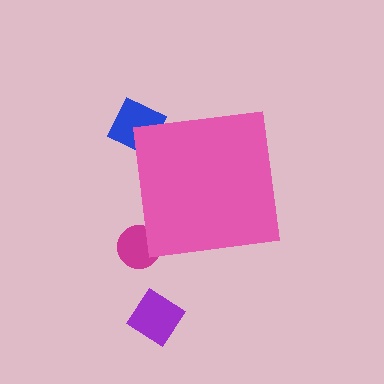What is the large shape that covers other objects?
A pink square.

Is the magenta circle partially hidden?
Yes, the magenta circle is partially hidden behind the pink square.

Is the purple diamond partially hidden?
No, the purple diamond is fully visible.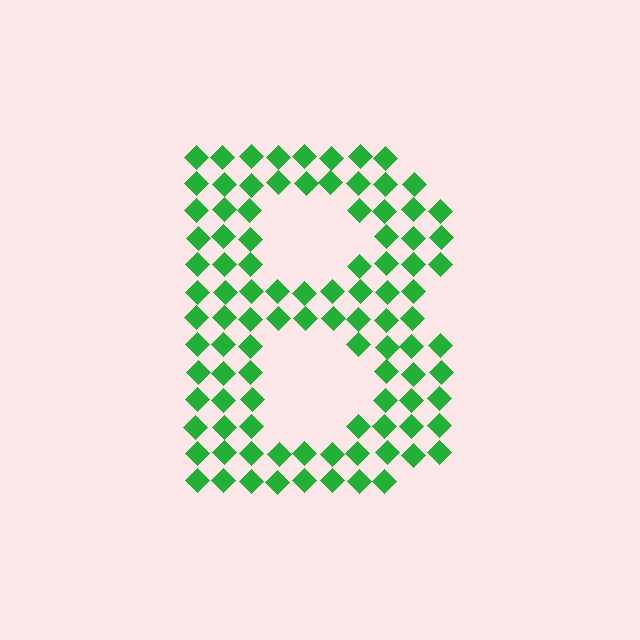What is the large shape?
The large shape is the letter B.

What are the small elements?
The small elements are diamonds.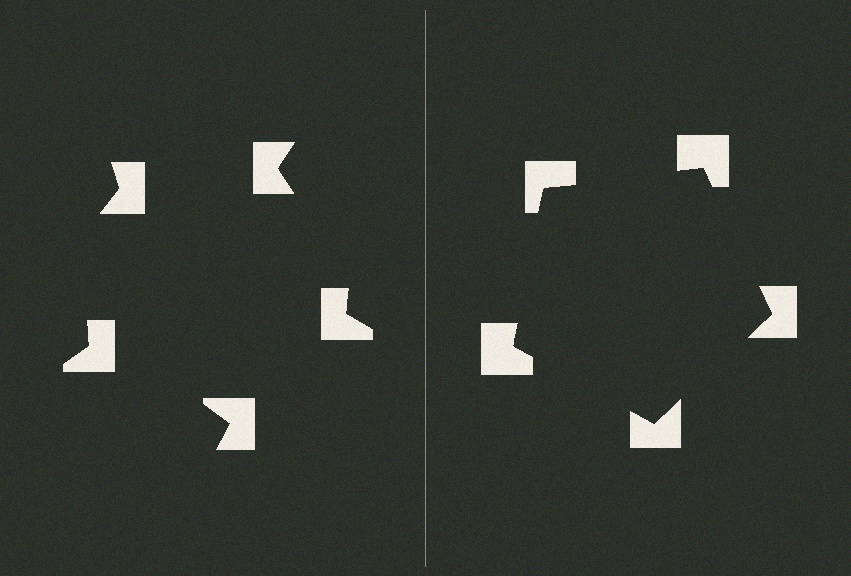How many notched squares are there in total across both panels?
10 — 5 on each side.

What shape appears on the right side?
An illusory pentagon.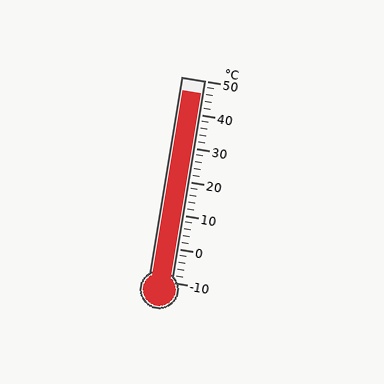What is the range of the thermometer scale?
The thermometer scale ranges from -10°C to 50°C.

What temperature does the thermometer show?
The thermometer shows approximately 46°C.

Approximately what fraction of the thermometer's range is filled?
The thermometer is filled to approximately 95% of its range.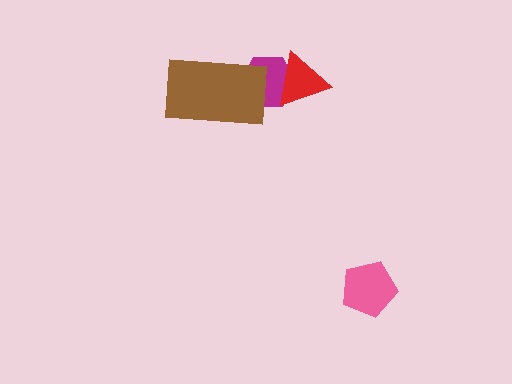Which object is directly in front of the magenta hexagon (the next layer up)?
The red triangle is directly in front of the magenta hexagon.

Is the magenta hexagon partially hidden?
Yes, it is partially covered by another shape.